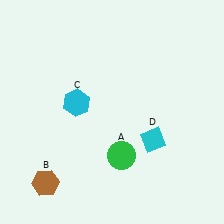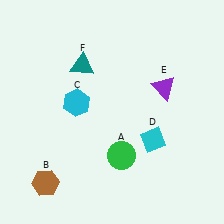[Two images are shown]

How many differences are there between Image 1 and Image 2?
There are 2 differences between the two images.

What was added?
A purple triangle (E), a teal triangle (F) were added in Image 2.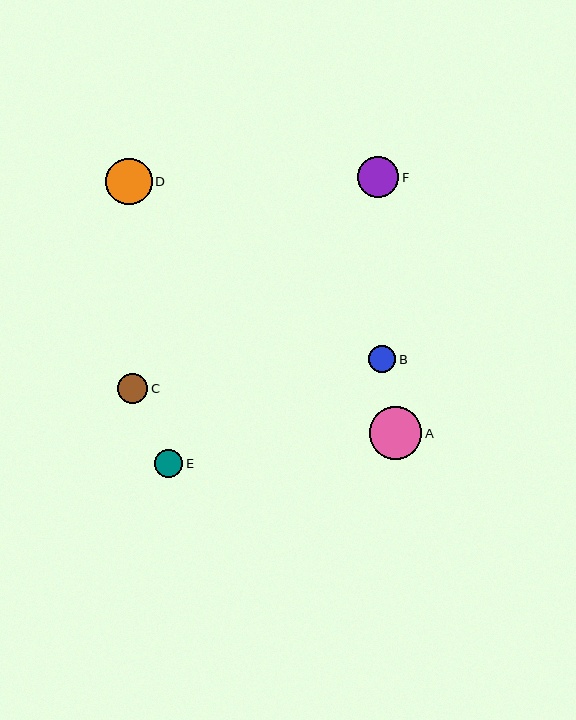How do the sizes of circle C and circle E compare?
Circle C and circle E are approximately the same size.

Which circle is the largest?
Circle A is the largest with a size of approximately 53 pixels.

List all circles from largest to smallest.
From largest to smallest: A, D, F, C, E, B.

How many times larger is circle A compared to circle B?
Circle A is approximately 1.9 times the size of circle B.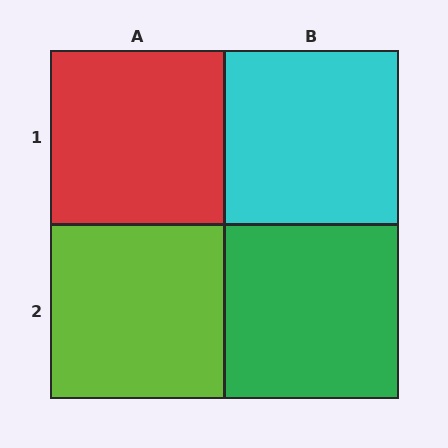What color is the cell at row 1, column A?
Red.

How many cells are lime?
1 cell is lime.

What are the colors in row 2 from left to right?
Lime, green.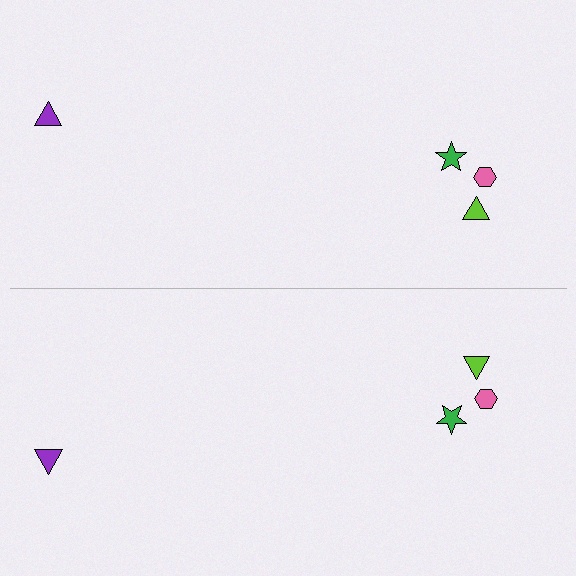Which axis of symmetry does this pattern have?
The pattern has a horizontal axis of symmetry running through the center of the image.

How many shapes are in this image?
There are 8 shapes in this image.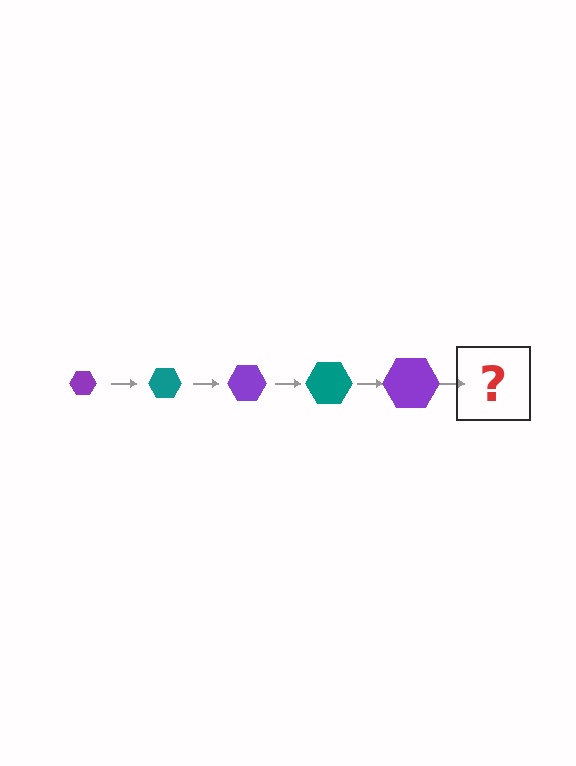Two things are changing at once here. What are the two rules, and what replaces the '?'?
The two rules are that the hexagon grows larger each step and the color cycles through purple and teal. The '?' should be a teal hexagon, larger than the previous one.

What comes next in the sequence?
The next element should be a teal hexagon, larger than the previous one.